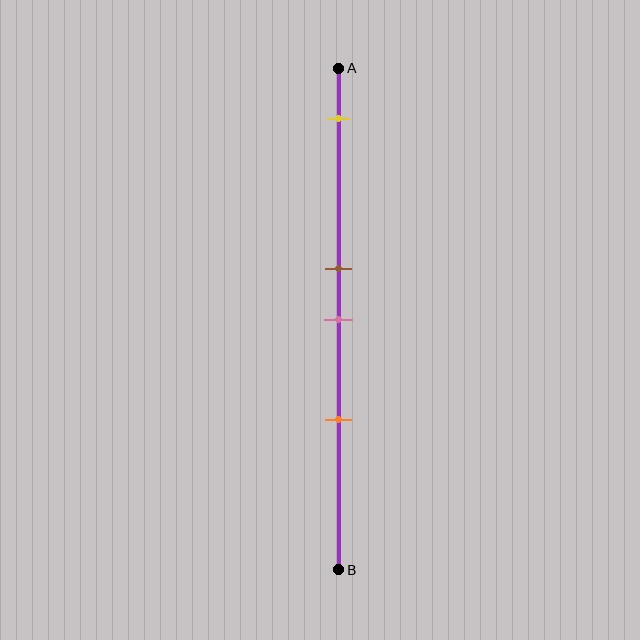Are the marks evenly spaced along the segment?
No, the marks are not evenly spaced.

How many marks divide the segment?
There are 4 marks dividing the segment.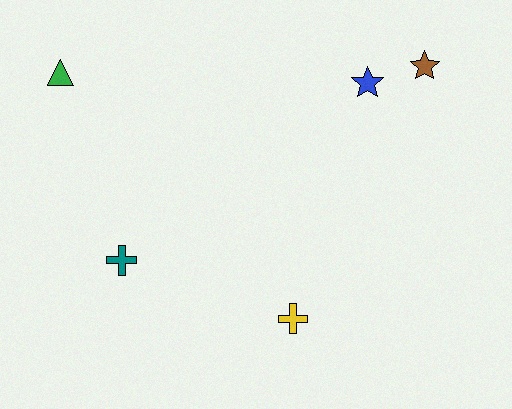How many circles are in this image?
There are no circles.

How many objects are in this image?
There are 5 objects.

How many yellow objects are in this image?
There is 1 yellow object.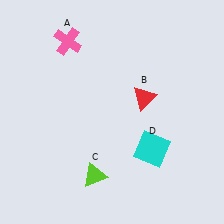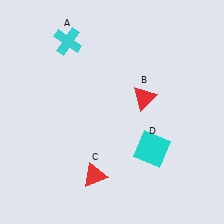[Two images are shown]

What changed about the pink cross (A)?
In Image 1, A is pink. In Image 2, it changed to cyan.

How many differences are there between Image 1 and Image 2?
There are 2 differences between the two images.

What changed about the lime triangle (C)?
In Image 1, C is lime. In Image 2, it changed to red.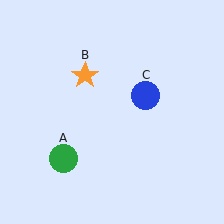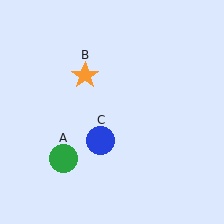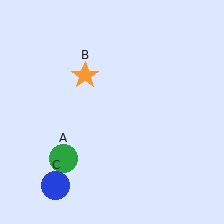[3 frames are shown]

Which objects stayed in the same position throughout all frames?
Green circle (object A) and orange star (object B) remained stationary.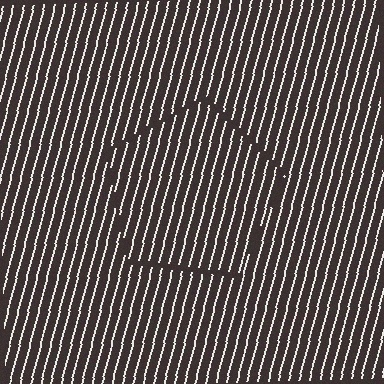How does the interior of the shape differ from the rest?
The interior of the shape contains the same grating, shifted by half a period — the contour is defined by the phase discontinuity where line-ends from the inner and outer gratings abut.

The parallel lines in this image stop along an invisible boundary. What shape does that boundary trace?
An illusory pentagon. The interior of the shape contains the same grating, shifted by half a period — the contour is defined by the phase discontinuity where line-ends from the inner and outer gratings abut.